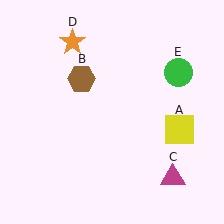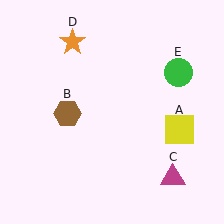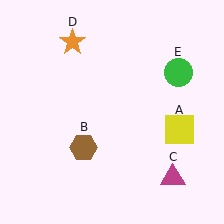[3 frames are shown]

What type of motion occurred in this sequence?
The brown hexagon (object B) rotated counterclockwise around the center of the scene.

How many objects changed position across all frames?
1 object changed position: brown hexagon (object B).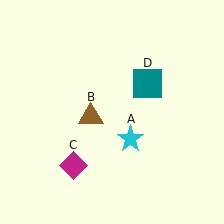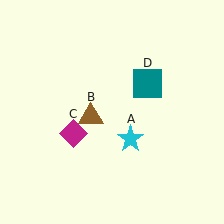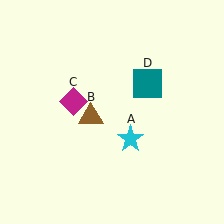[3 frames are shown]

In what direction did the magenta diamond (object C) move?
The magenta diamond (object C) moved up.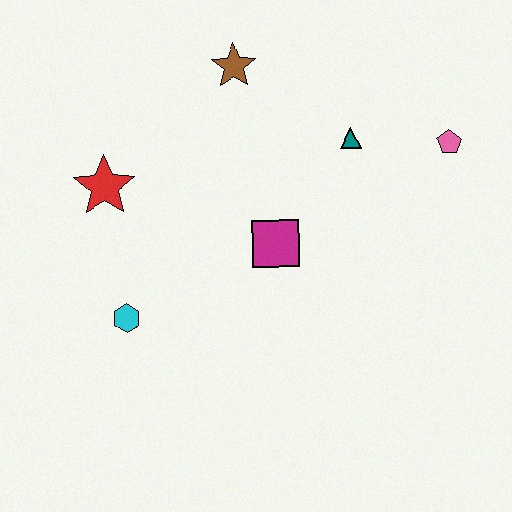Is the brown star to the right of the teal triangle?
No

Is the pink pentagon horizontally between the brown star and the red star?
No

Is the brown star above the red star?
Yes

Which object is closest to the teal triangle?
The pink pentagon is closest to the teal triangle.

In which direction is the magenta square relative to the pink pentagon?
The magenta square is to the left of the pink pentagon.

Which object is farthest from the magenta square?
The pink pentagon is farthest from the magenta square.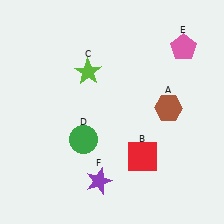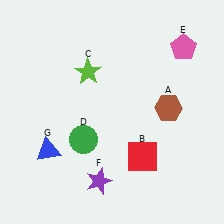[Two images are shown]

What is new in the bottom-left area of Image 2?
A blue triangle (G) was added in the bottom-left area of Image 2.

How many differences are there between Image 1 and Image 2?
There is 1 difference between the two images.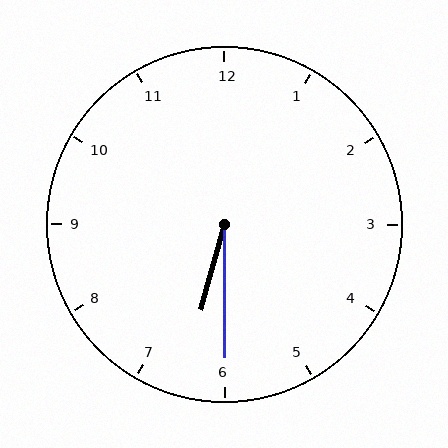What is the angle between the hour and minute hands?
Approximately 15 degrees.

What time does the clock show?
6:30.